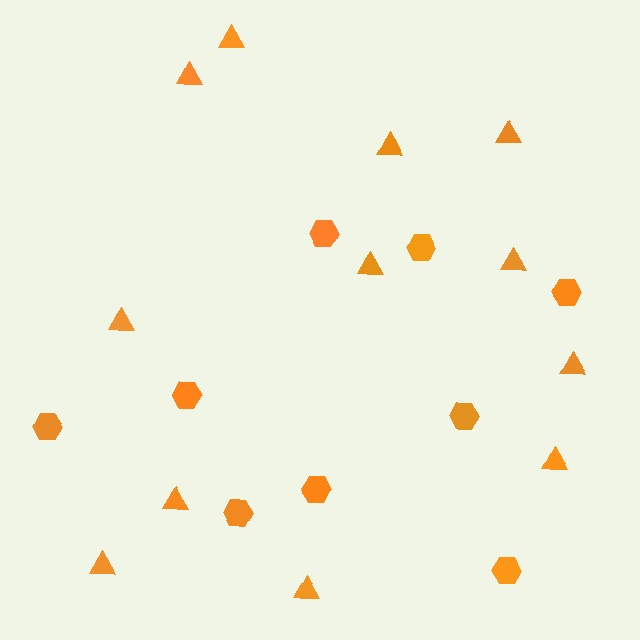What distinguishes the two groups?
There are 2 groups: one group of triangles (12) and one group of hexagons (9).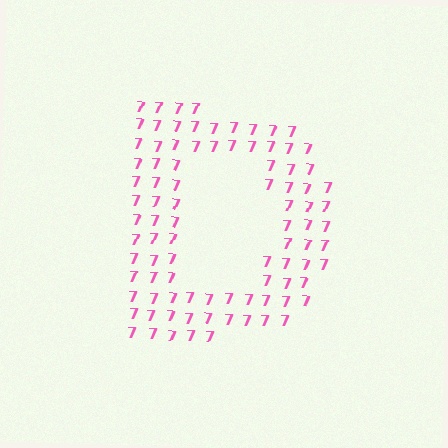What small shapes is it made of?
It is made of small digit 7's.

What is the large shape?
The large shape is the letter D.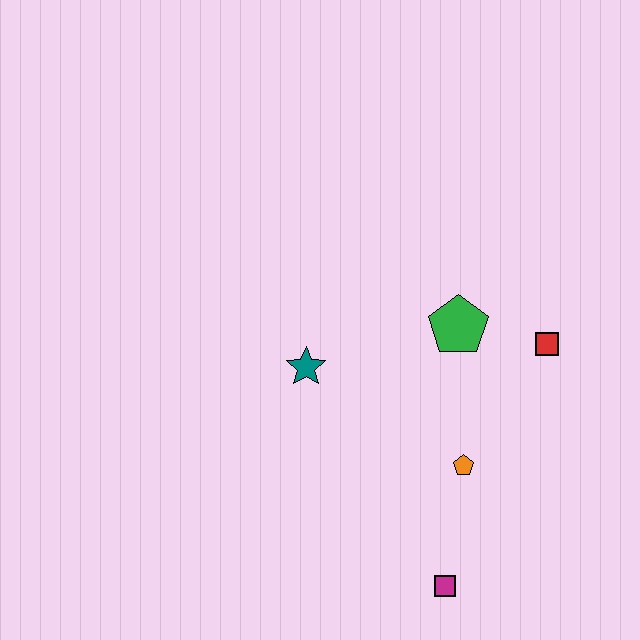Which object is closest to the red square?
The green pentagon is closest to the red square.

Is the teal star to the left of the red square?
Yes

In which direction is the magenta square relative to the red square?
The magenta square is below the red square.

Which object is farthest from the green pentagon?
The magenta square is farthest from the green pentagon.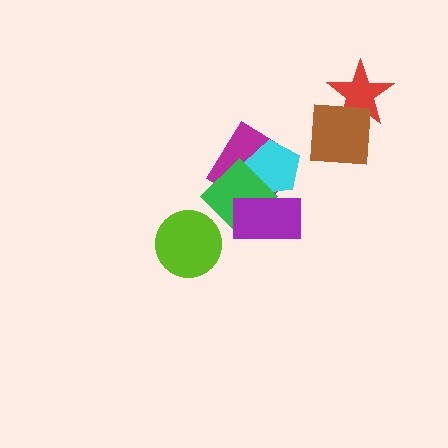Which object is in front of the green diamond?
The purple rectangle is in front of the green diamond.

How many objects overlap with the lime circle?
0 objects overlap with the lime circle.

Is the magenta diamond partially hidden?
Yes, it is partially covered by another shape.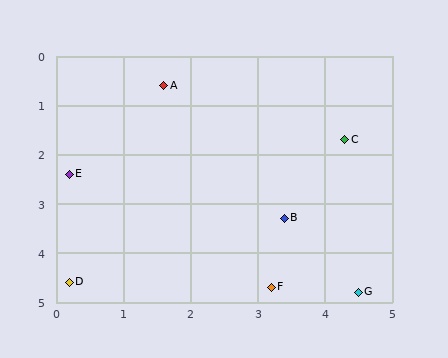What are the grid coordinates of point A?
Point A is at approximately (1.6, 0.6).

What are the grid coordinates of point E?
Point E is at approximately (0.2, 2.4).